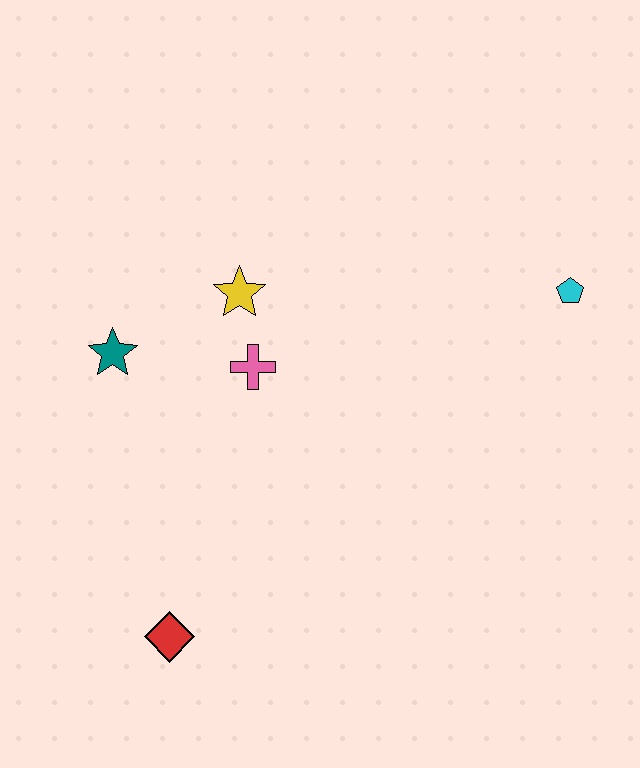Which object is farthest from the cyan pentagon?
The red diamond is farthest from the cyan pentagon.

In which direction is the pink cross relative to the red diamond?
The pink cross is above the red diamond.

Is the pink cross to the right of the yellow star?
Yes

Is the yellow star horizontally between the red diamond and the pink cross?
Yes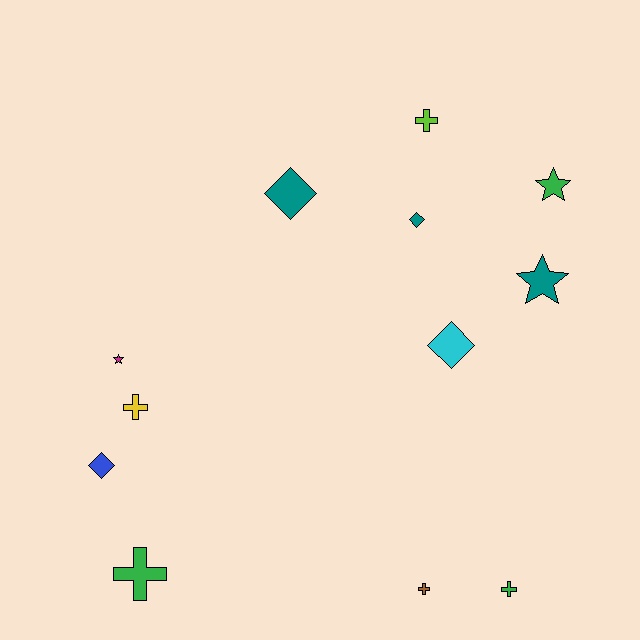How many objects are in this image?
There are 12 objects.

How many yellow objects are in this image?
There is 1 yellow object.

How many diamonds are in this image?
There are 4 diamonds.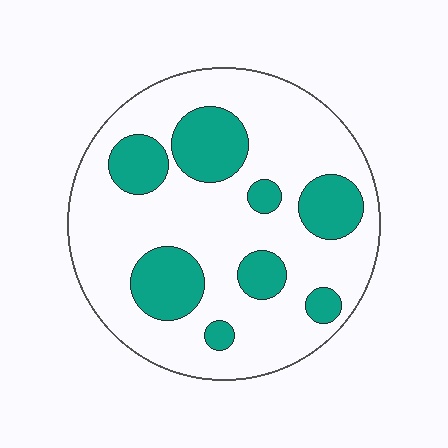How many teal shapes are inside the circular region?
8.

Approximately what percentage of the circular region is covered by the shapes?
Approximately 25%.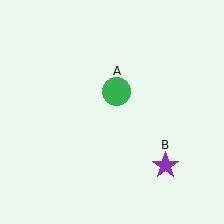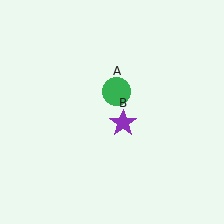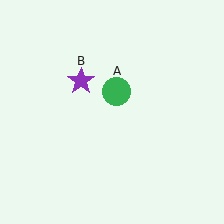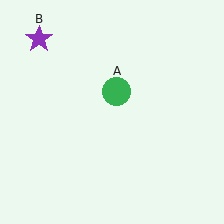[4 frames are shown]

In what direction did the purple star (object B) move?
The purple star (object B) moved up and to the left.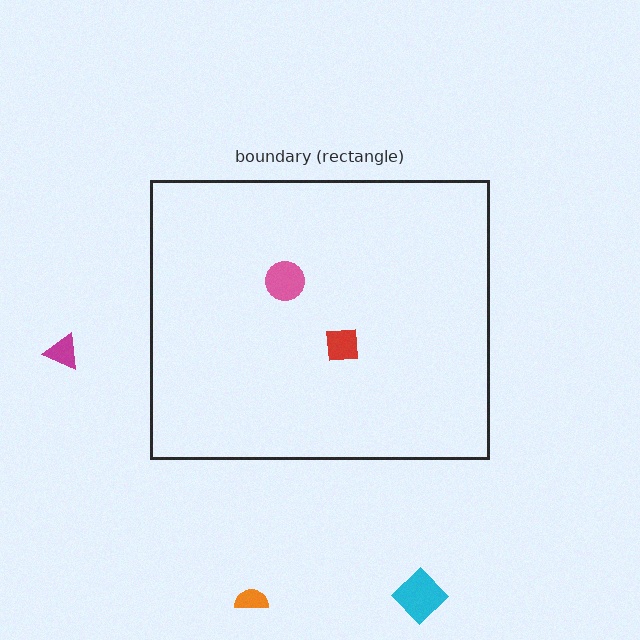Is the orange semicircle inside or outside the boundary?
Outside.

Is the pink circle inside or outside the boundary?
Inside.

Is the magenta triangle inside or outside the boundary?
Outside.